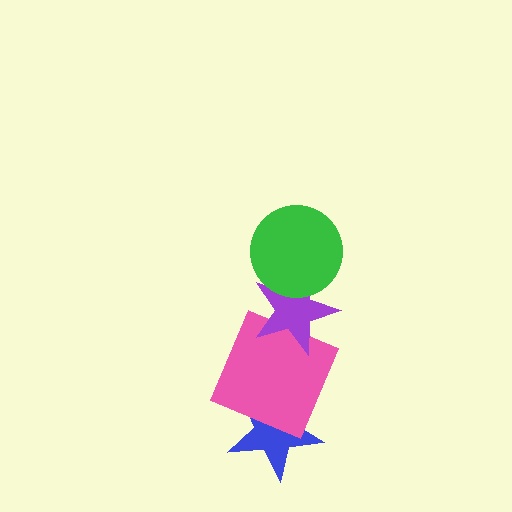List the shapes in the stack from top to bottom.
From top to bottom: the green circle, the purple star, the pink square, the blue star.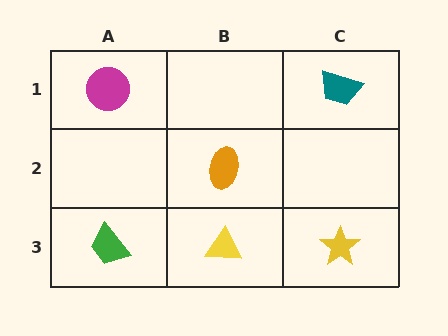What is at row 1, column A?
A magenta circle.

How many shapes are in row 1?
2 shapes.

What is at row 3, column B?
A yellow triangle.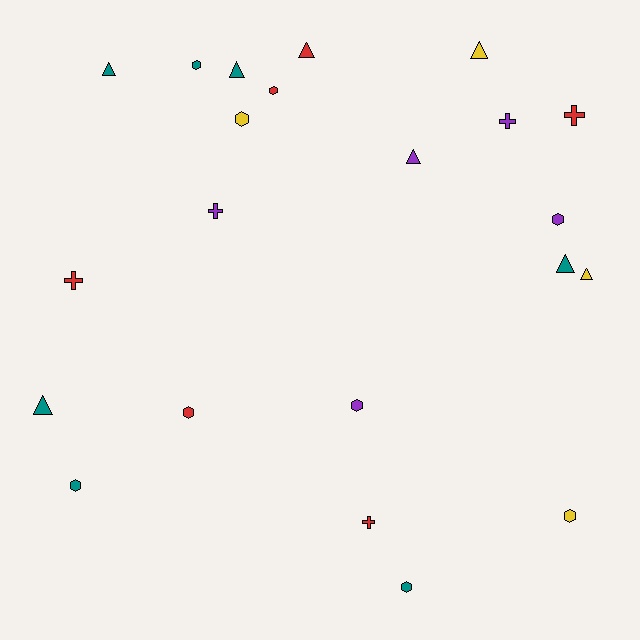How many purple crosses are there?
There are 2 purple crosses.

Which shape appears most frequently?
Hexagon, with 9 objects.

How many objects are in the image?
There are 22 objects.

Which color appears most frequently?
Teal, with 7 objects.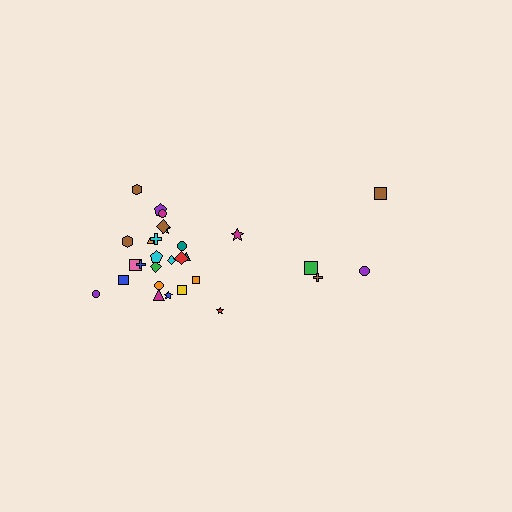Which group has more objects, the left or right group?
The left group.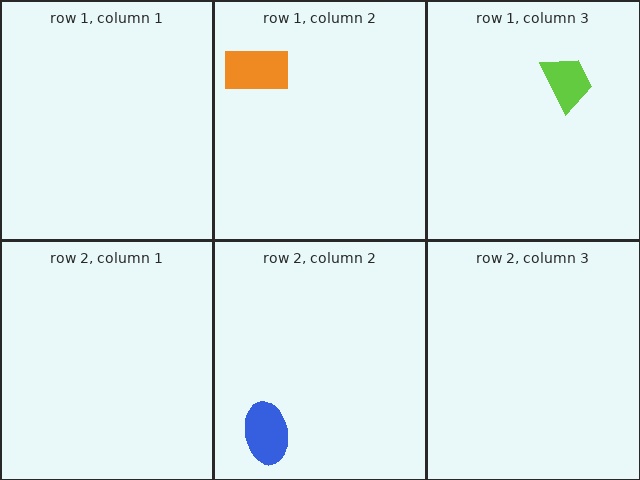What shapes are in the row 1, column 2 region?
The orange rectangle.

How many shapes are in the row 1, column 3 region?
1.